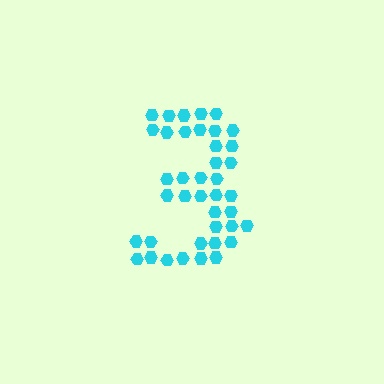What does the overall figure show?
The overall figure shows the digit 3.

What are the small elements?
The small elements are hexagons.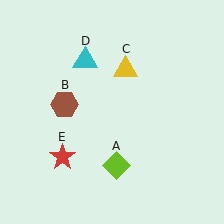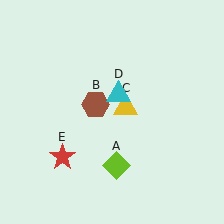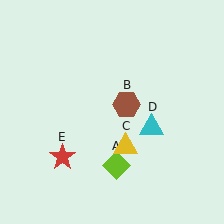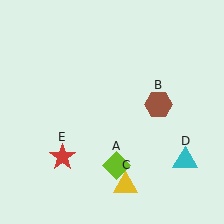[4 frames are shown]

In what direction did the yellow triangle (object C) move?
The yellow triangle (object C) moved down.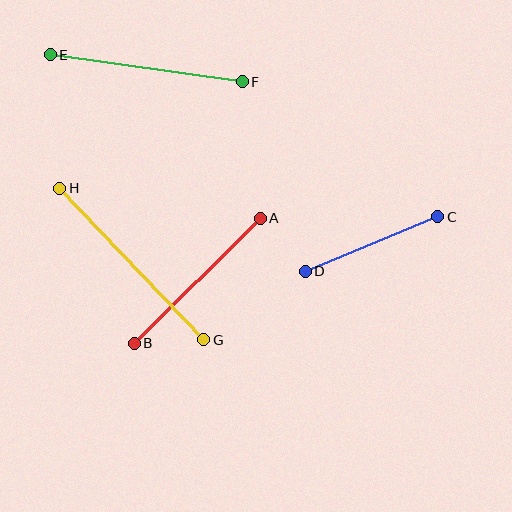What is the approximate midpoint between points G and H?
The midpoint is at approximately (132, 264) pixels.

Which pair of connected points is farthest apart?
Points G and H are farthest apart.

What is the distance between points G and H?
The distance is approximately 209 pixels.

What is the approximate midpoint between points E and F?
The midpoint is at approximately (146, 68) pixels.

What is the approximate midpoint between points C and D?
The midpoint is at approximately (372, 244) pixels.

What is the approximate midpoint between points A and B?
The midpoint is at approximately (197, 281) pixels.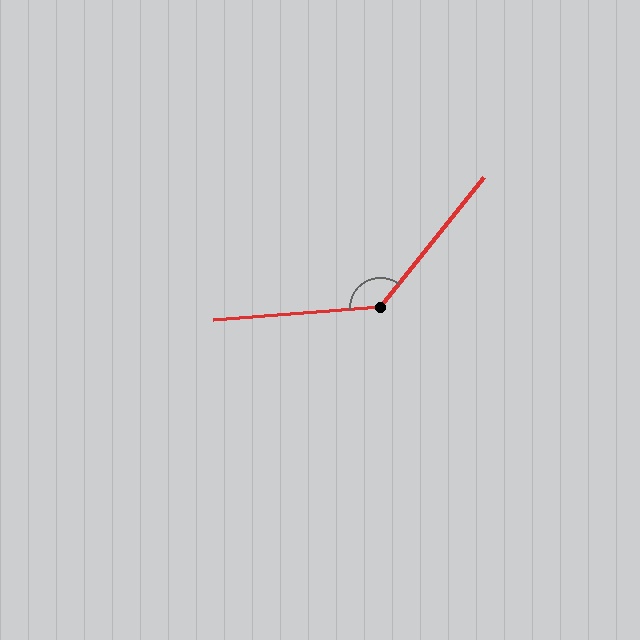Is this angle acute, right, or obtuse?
It is obtuse.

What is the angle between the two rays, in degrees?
Approximately 133 degrees.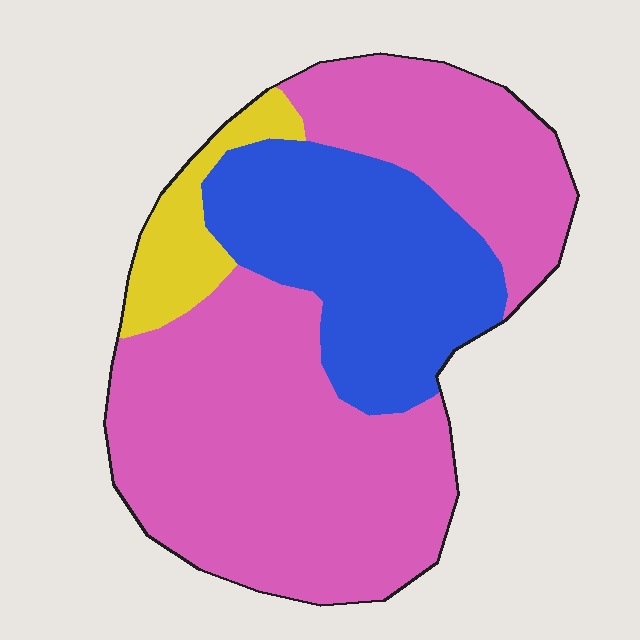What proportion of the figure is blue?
Blue takes up between a quarter and a half of the figure.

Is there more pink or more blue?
Pink.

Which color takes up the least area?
Yellow, at roughly 10%.